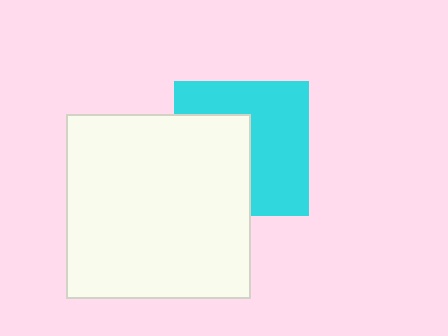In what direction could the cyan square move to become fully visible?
The cyan square could move right. That would shift it out from behind the white square entirely.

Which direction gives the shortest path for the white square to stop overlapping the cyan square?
Moving left gives the shortest separation.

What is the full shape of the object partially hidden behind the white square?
The partially hidden object is a cyan square.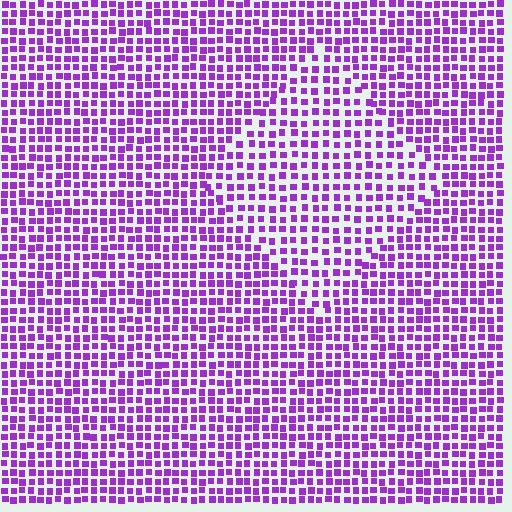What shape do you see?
I see a diamond.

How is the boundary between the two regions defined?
The boundary is defined by a change in element density (approximately 1.4x ratio). All elements are the same color, size, and shape.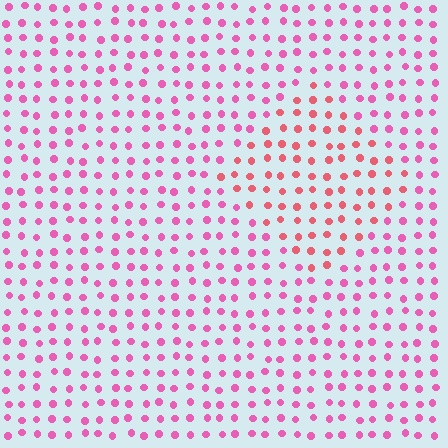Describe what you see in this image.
The image is filled with small pink elements in a uniform arrangement. A diamond-shaped region is visible where the elements are tinted to a slightly different hue, forming a subtle color boundary.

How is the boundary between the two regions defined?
The boundary is defined purely by a slight shift in hue (about 29 degrees). Spacing, size, and orientation are identical on both sides.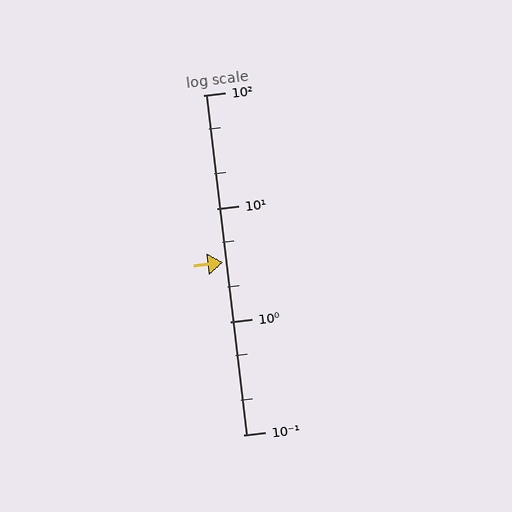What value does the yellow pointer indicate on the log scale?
The pointer indicates approximately 3.3.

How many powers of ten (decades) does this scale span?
The scale spans 3 decades, from 0.1 to 100.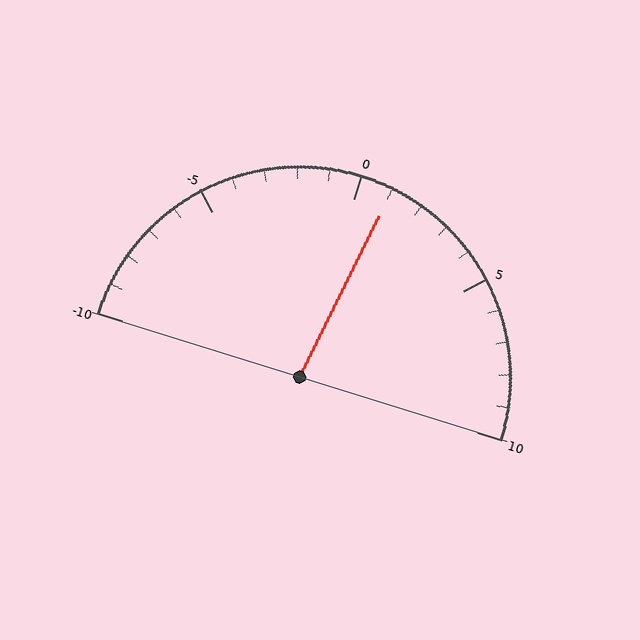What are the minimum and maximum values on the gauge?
The gauge ranges from -10 to 10.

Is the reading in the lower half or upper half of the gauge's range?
The reading is in the upper half of the range (-10 to 10).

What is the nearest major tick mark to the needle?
The nearest major tick mark is 0.